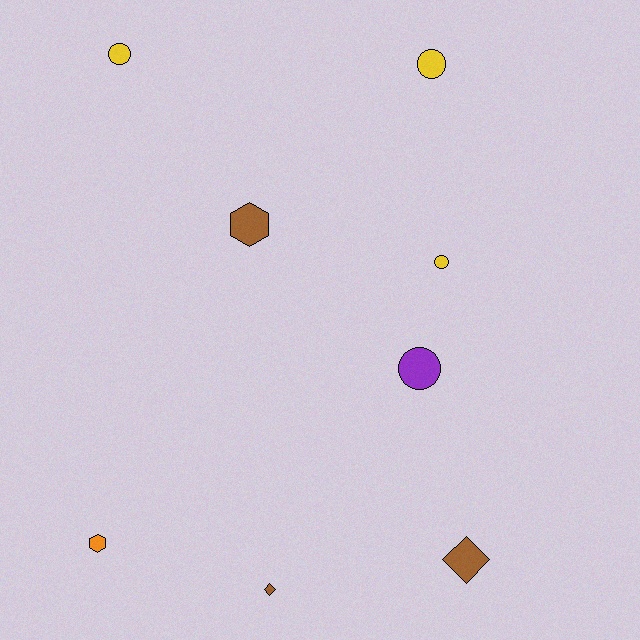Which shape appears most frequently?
Circle, with 4 objects.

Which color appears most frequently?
Yellow, with 3 objects.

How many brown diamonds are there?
There are 2 brown diamonds.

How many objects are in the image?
There are 8 objects.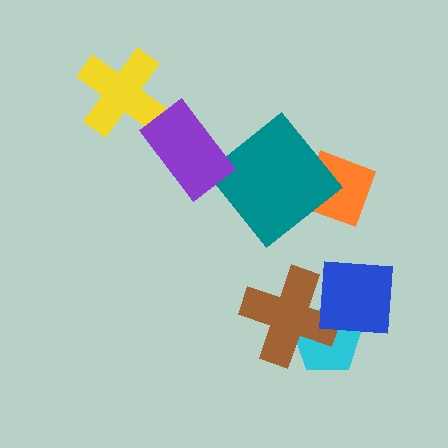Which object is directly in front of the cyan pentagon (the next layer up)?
The brown cross is directly in front of the cyan pentagon.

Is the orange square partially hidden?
Yes, it is partially covered by another shape.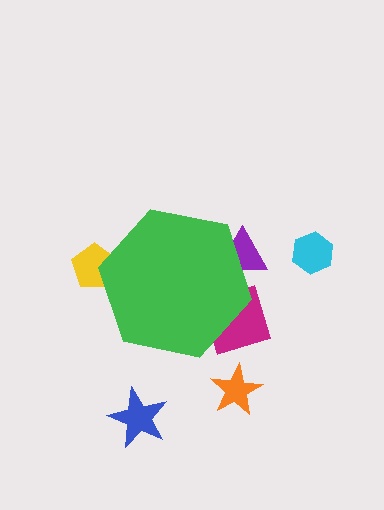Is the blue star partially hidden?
No, the blue star is fully visible.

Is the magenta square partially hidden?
Yes, the magenta square is partially hidden behind the green hexagon.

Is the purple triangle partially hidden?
Yes, the purple triangle is partially hidden behind the green hexagon.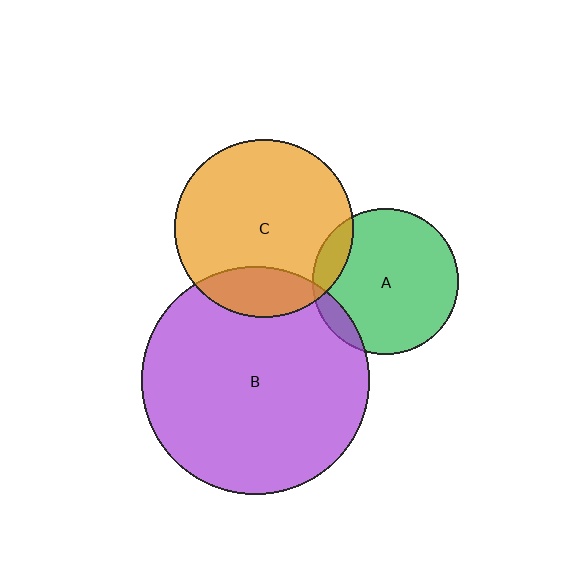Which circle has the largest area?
Circle B (purple).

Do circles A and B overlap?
Yes.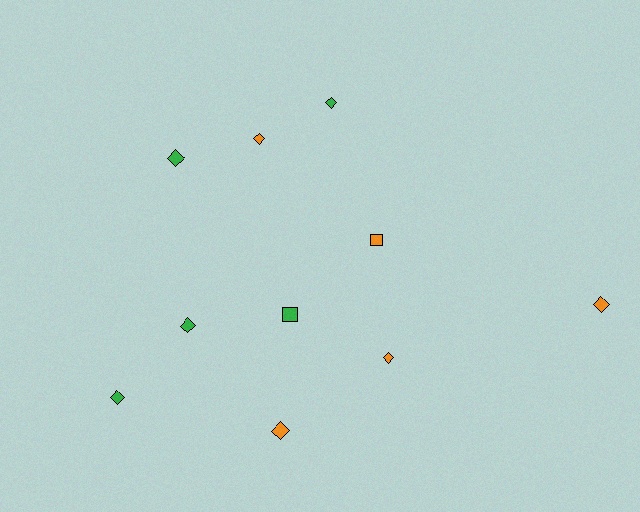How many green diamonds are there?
There are 4 green diamonds.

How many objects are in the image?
There are 10 objects.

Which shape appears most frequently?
Diamond, with 8 objects.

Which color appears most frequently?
Green, with 5 objects.